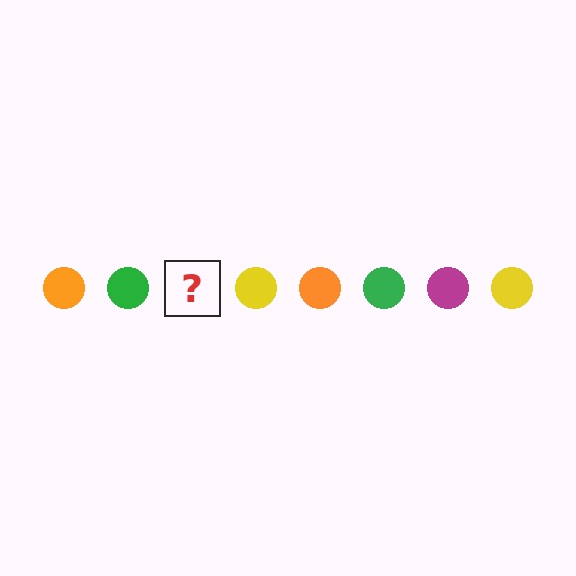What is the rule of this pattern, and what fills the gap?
The rule is that the pattern cycles through orange, green, magenta, yellow circles. The gap should be filled with a magenta circle.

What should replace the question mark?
The question mark should be replaced with a magenta circle.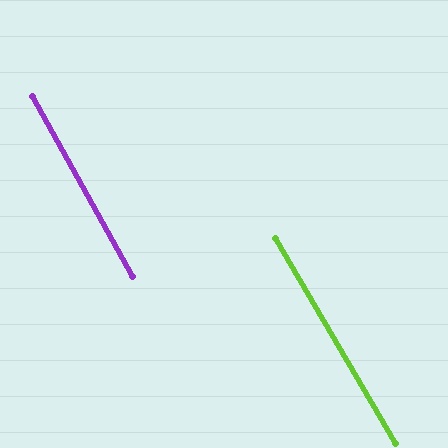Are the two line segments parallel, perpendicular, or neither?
Parallel — their directions differ by only 1.2°.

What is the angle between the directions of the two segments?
Approximately 1 degree.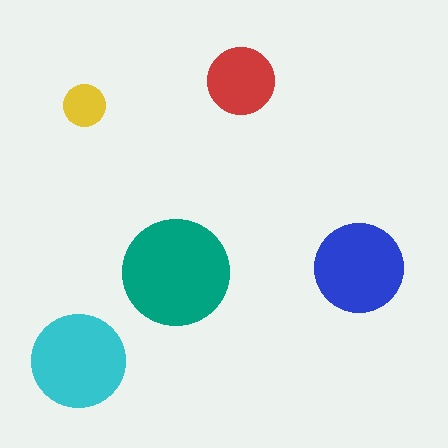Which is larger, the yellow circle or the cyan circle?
The cyan one.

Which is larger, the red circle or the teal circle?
The teal one.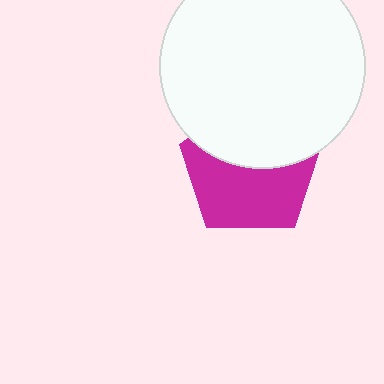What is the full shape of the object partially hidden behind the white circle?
The partially hidden object is a magenta pentagon.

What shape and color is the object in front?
The object in front is a white circle.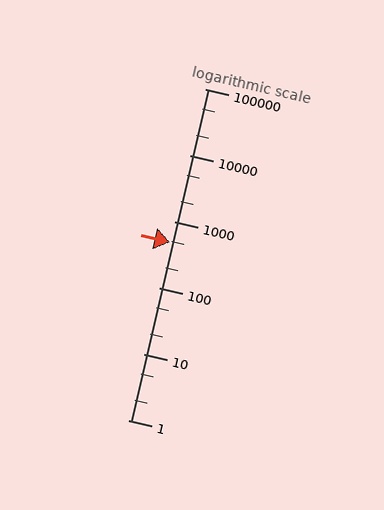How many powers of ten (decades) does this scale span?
The scale spans 5 decades, from 1 to 100000.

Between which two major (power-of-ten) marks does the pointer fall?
The pointer is between 100 and 1000.